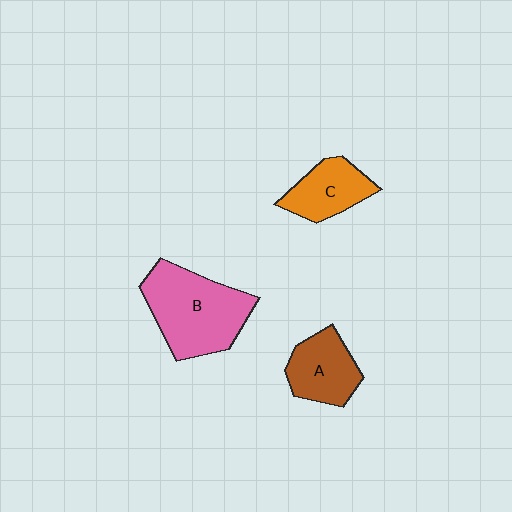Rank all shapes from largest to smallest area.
From largest to smallest: B (pink), A (brown), C (orange).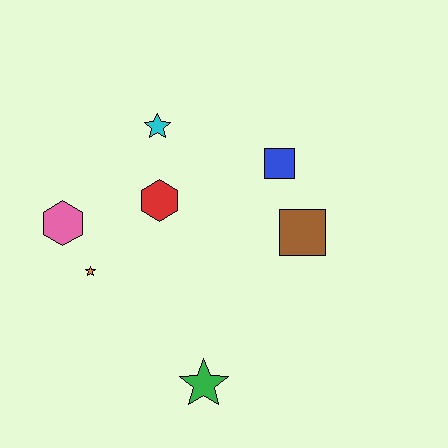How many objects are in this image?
There are 7 objects.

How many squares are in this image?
There are 2 squares.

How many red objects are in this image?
There is 1 red object.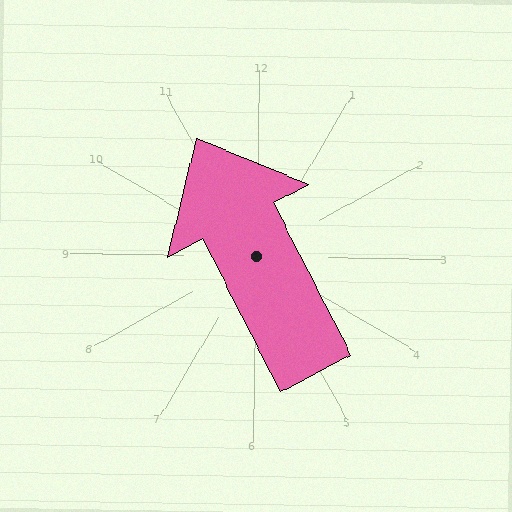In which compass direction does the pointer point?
Northwest.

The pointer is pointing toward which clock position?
Roughly 11 o'clock.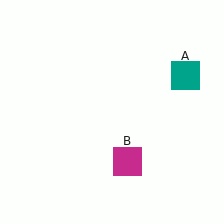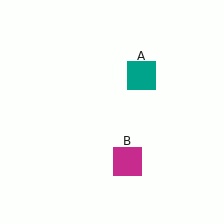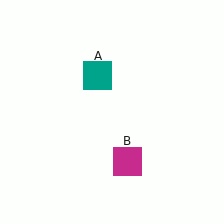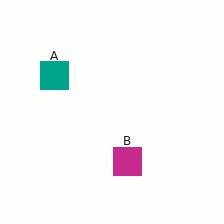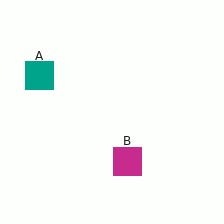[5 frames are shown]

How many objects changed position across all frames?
1 object changed position: teal square (object A).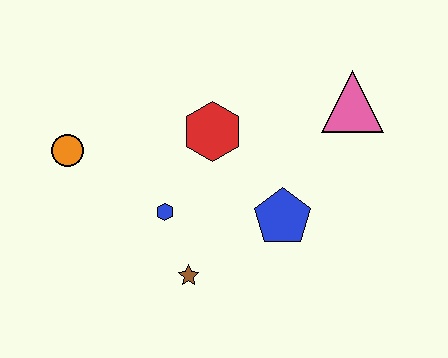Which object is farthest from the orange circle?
The pink triangle is farthest from the orange circle.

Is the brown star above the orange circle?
No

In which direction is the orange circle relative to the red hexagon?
The orange circle is to the left of the red hexagon.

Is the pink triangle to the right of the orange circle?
Yes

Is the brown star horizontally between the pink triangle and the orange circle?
Yes